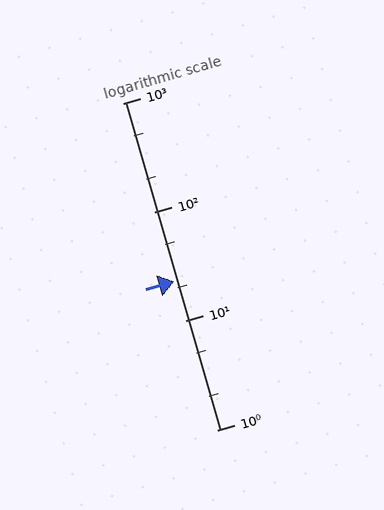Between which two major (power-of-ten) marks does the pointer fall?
The pointer is between 10 and 100.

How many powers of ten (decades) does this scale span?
The scale spans 3 decades, from 1 to 1000.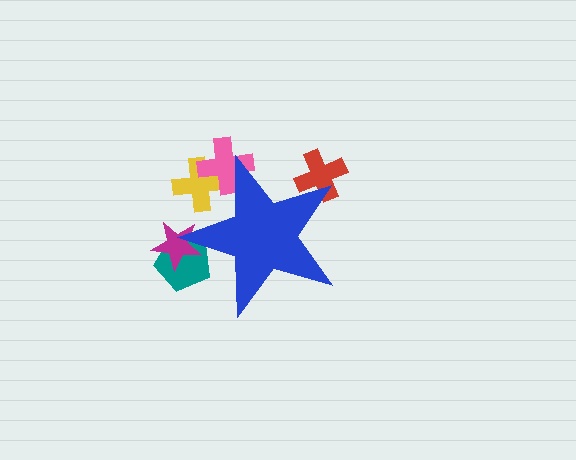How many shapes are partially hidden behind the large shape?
5 shapes are partially hidden.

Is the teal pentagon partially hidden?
Yes, the teal pentagon is partially hidden behind the blue star.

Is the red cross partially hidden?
Yes, the red cross is partially hidden behind the blue star.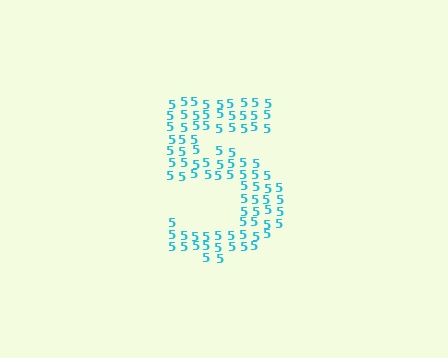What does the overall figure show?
The overall figure shows the digit 5.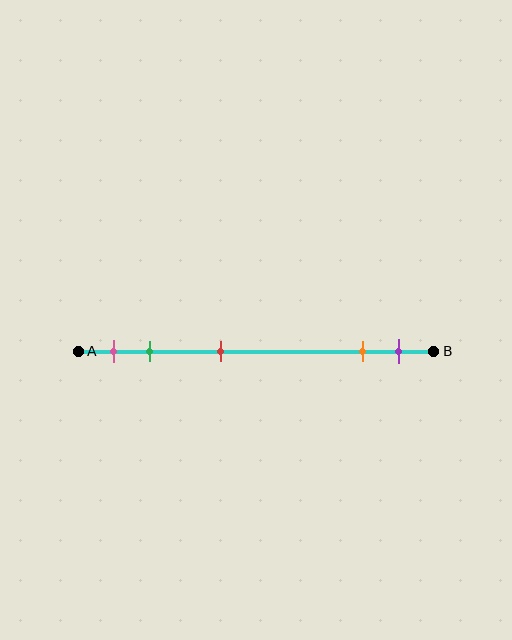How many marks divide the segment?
There are 5 marks dividing the segment.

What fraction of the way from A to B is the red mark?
The red mark is approximately 40% (0.4) of the way from A to B.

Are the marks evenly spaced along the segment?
No, the marks are not evenly spaced.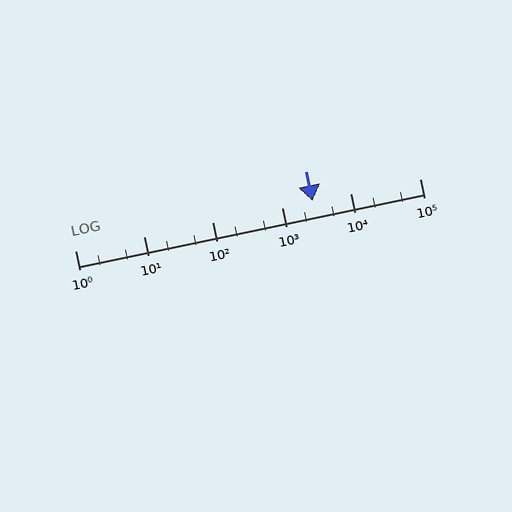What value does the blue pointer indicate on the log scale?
The pointer indicates approximately 2800.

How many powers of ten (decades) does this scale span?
The scale spans 5 decades, from 1 to 100000.